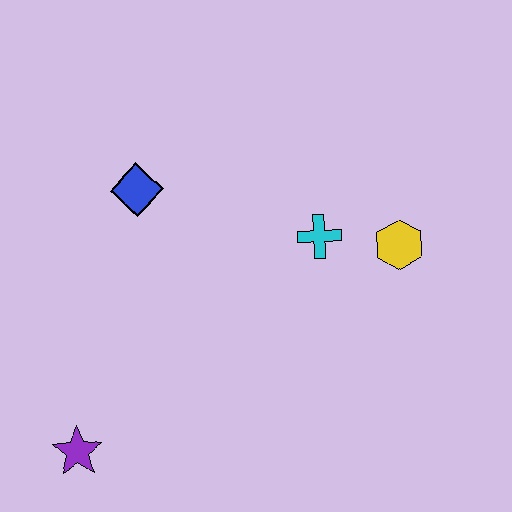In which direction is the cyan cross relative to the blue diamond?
The cyan cross is to the right of the blue diamond.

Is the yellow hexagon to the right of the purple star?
Yes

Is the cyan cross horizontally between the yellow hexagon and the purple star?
Yes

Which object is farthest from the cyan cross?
The purple star is farthest from the cyan cross.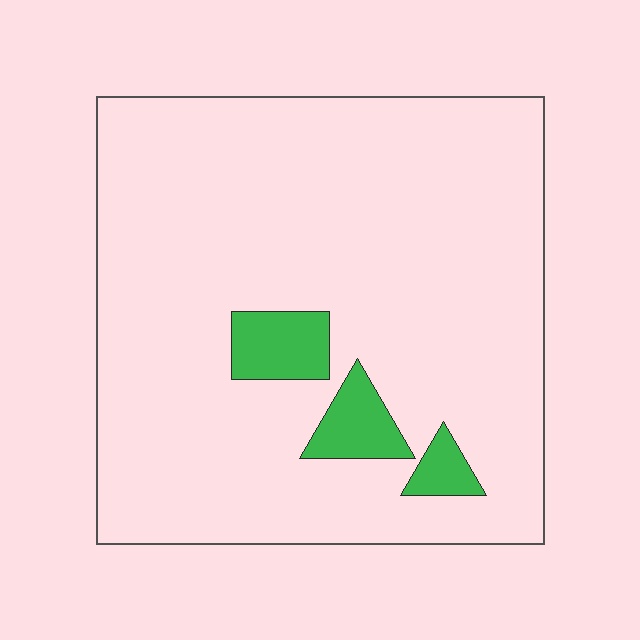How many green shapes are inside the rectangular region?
3.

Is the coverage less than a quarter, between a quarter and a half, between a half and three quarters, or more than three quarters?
Less than a quarter.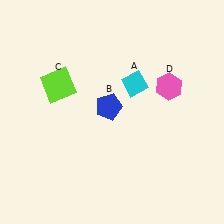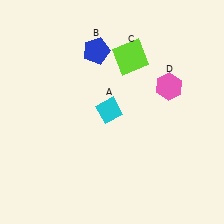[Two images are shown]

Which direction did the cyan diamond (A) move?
The cyan diamond (A) moved down.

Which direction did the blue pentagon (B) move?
The blue pentagon (B) moved up.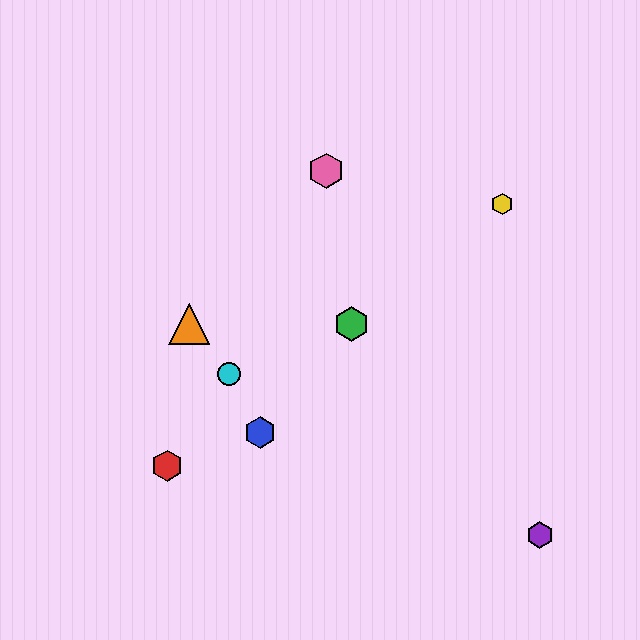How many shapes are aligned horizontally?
2 shapes (the green hexagon, the orange triangle) are aligned horizontally.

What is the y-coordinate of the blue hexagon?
The blue hexagon is at y≈433.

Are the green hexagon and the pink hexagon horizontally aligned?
No, the green hexagon is at y≈324 and the pink hexagon is at y≈171.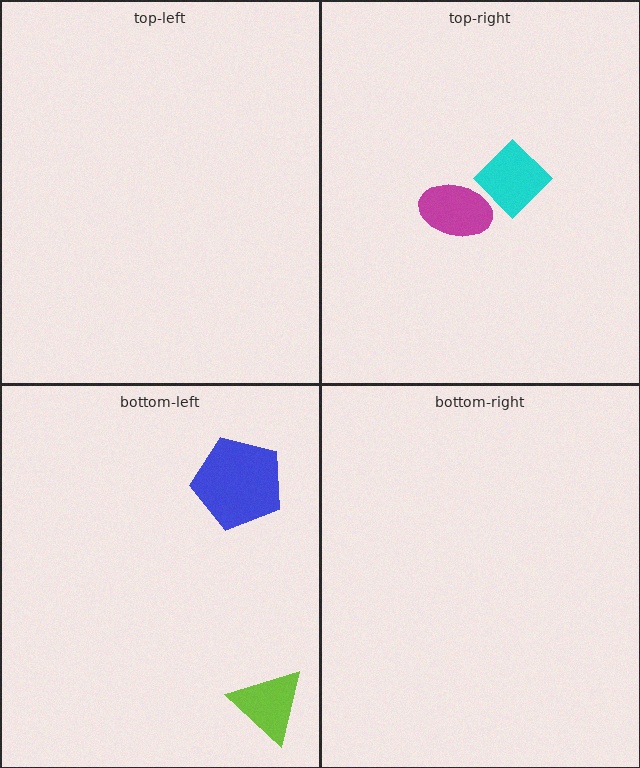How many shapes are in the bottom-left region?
2.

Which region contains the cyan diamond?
The top-right region.